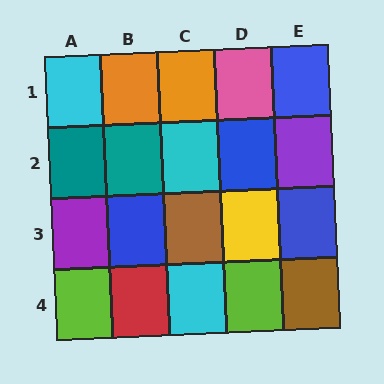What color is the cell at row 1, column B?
Orange.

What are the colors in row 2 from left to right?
Teal, teal, cyan, blue, purple.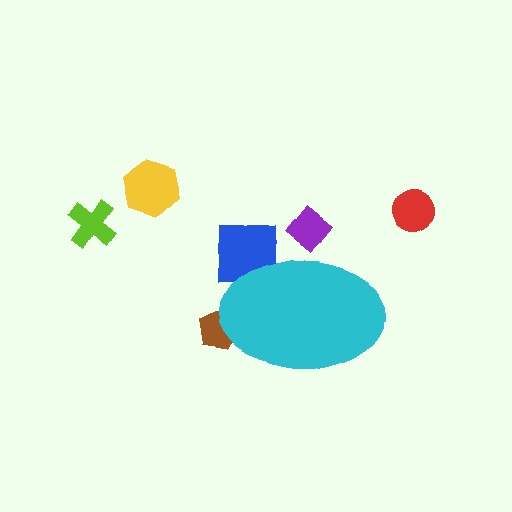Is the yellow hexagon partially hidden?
No, the yellow hexagon is fully visible.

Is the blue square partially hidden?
Yes, the blue square is partially hidden behind the cyan ellipse.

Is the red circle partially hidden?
No, the red circle is fully visible.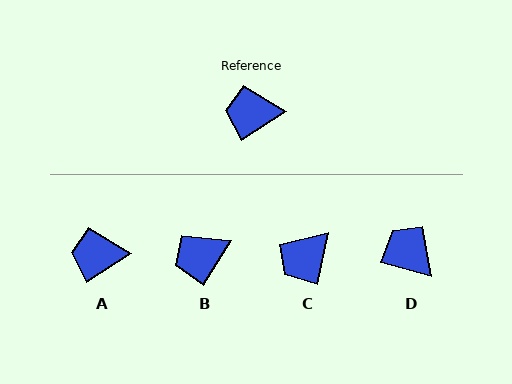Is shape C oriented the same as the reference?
No, it is off by about 46 degrees.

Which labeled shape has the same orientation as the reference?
A.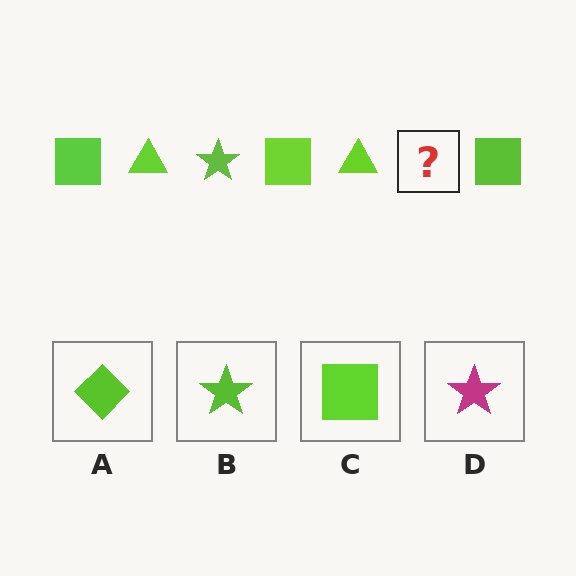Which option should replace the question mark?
Option B.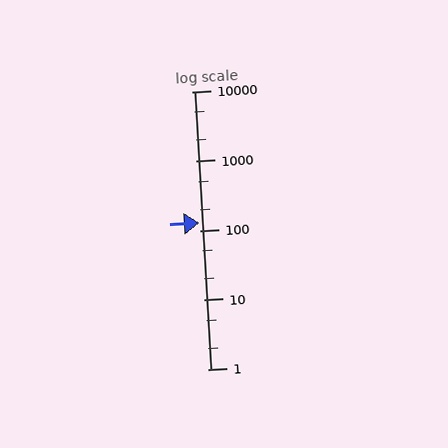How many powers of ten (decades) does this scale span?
The scale spans 4 decades, from 1 to 10000.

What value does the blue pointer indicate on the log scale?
The pointer indicates approximately 130.